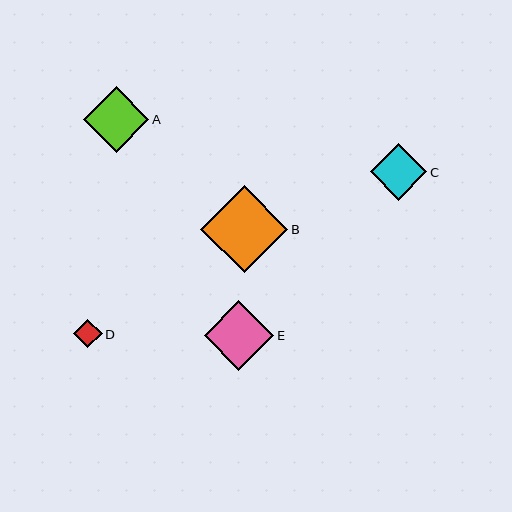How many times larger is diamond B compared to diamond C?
Diamond B is approximately 1.5 times the size of diamond C.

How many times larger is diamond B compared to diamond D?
Diamond B is approximately 3.0 times the size of diamond D.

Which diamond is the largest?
Diamond B is the largest with a size of approximately 87 pixels.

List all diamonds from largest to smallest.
From largest to smallest: B, E, A, C, D.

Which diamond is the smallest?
Diamond D is the smallest with a size of approximately 29 pixels.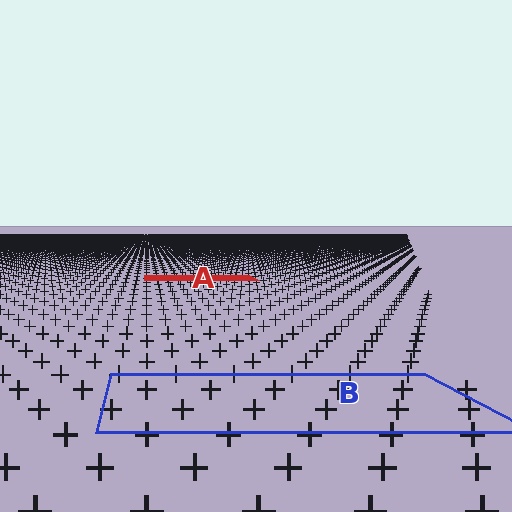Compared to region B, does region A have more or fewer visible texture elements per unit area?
Region A has more texture elements per unit area — they are packed more densely because it is farther away.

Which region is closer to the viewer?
Region B is closer. The texture elements there are larger and more spread out.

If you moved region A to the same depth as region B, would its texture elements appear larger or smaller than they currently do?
They would appear larger. At a closer depth, the same texture elements are projected at a bigger on-screen size.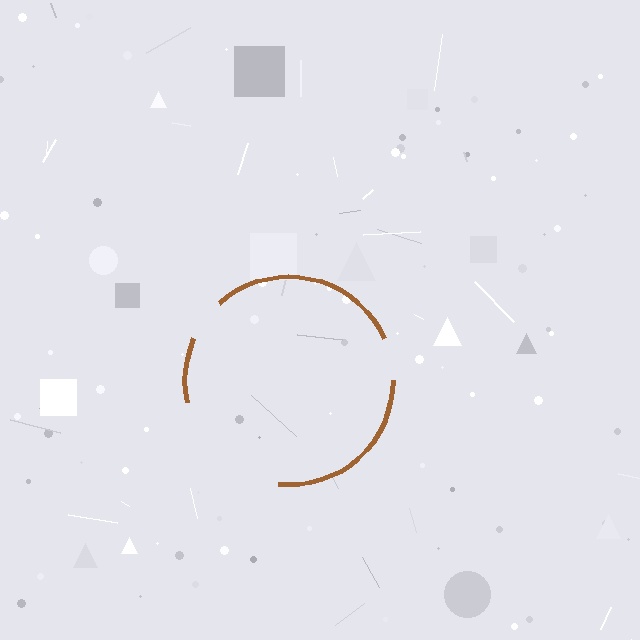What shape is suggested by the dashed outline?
The dashed outline suggests a circle.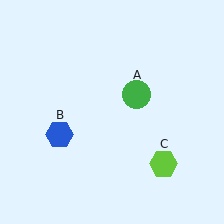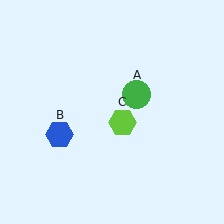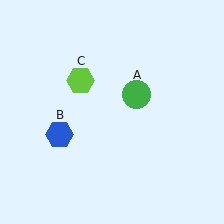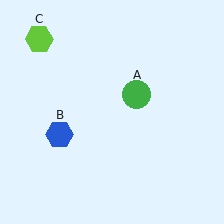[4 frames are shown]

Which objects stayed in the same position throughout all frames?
Green circle (object A) and blue hexagon (object B) remained stationary.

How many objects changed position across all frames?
1 object changed position: lime hexagon (object C).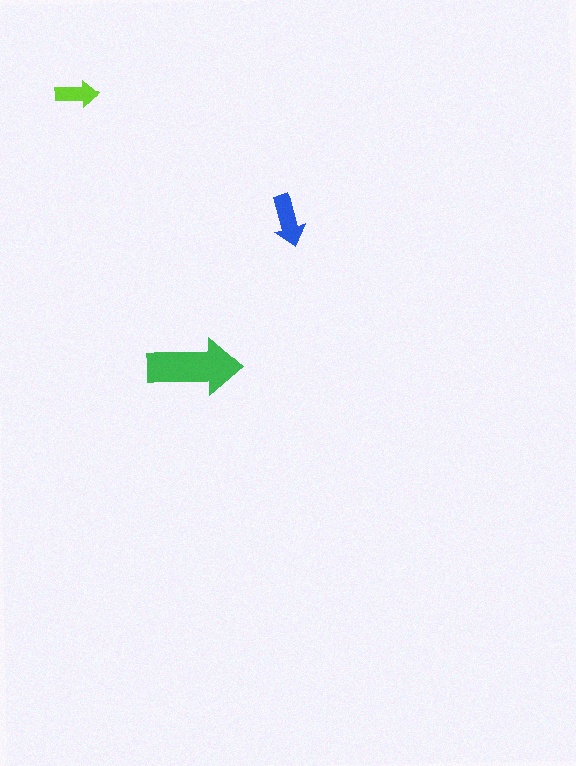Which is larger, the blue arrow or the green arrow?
The green one.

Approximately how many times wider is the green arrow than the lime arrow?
About 2 times wider.